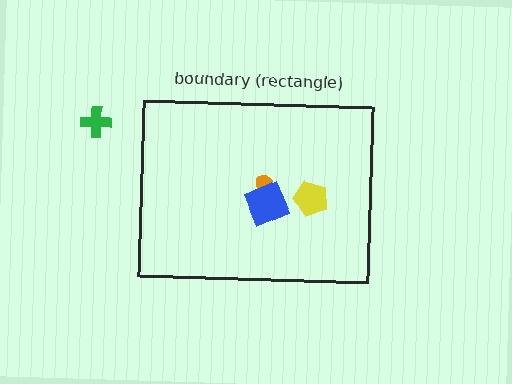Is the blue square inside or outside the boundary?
Inside.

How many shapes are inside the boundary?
3 inside, 1 outside.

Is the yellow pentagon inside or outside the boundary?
Inside.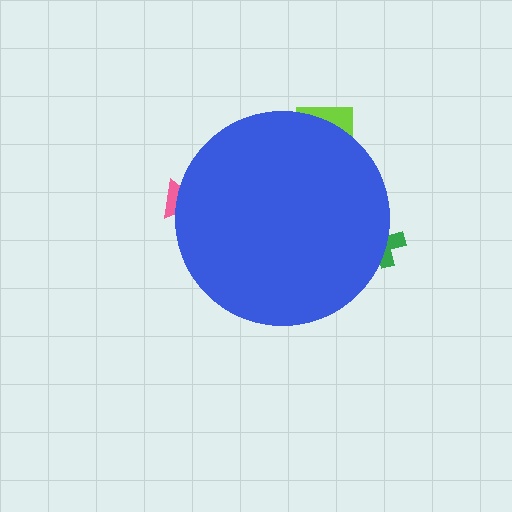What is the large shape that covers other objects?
A blue circle.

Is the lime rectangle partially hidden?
Yes, the lime rectangle is partially hidden behind the blue circle.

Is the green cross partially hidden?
Yes, the green cross is partially hidden behind the blue circle.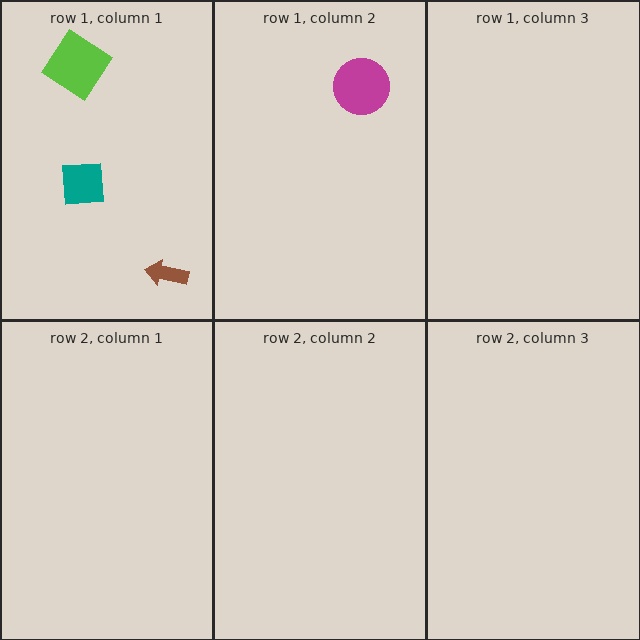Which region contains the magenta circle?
The row 1, column 2 region.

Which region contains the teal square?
The row 1, column 1 region.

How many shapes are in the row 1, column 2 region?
1.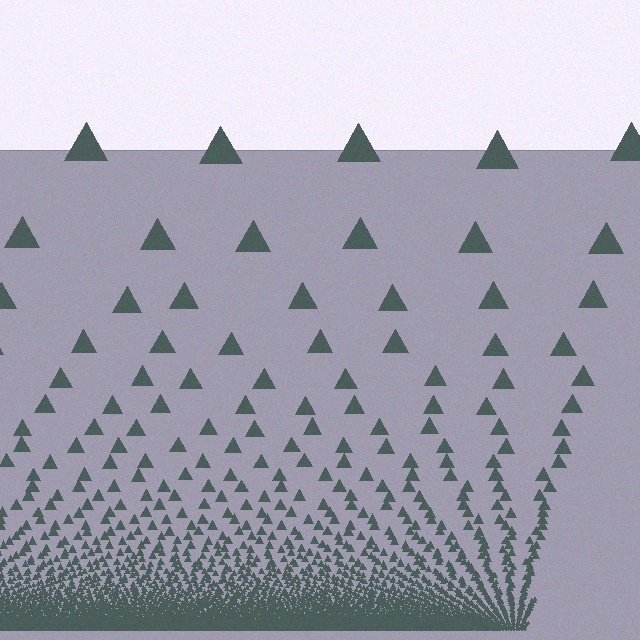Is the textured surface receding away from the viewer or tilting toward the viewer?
The surface appears to tilt toward the viewer. Texture elements get larger and sparser toward the top.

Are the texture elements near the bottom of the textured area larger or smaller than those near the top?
Smaller. The gradient is inverted — elements near the bottom are smaller and denser.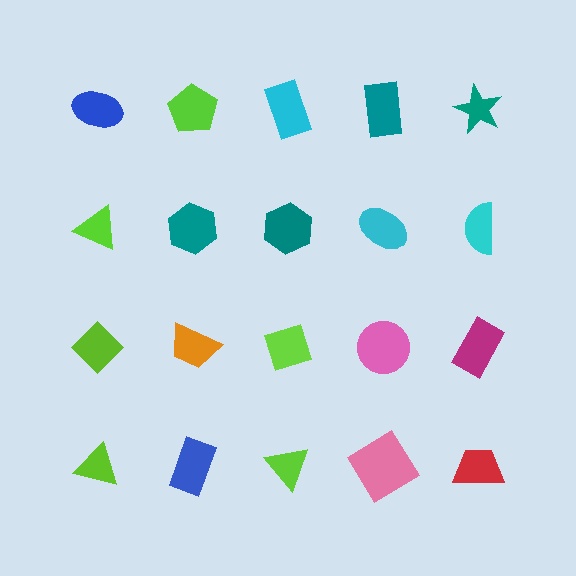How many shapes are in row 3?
5 shapes.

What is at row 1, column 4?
A teal rectangle.